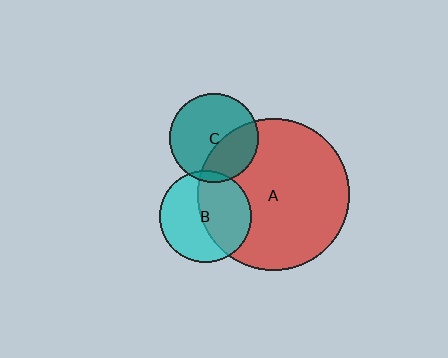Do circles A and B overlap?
Yes.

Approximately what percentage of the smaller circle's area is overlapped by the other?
Approximately 50%.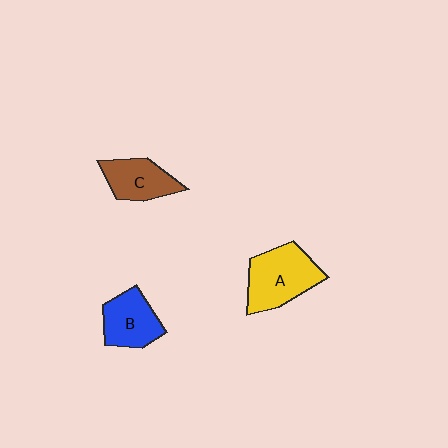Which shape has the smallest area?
Shape C (brown).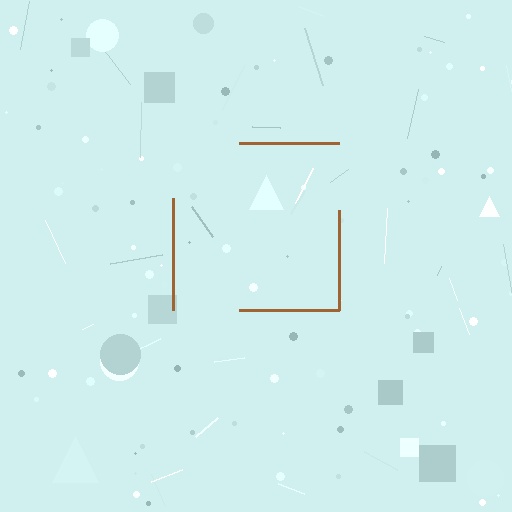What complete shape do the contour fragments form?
The contour fragments form a square.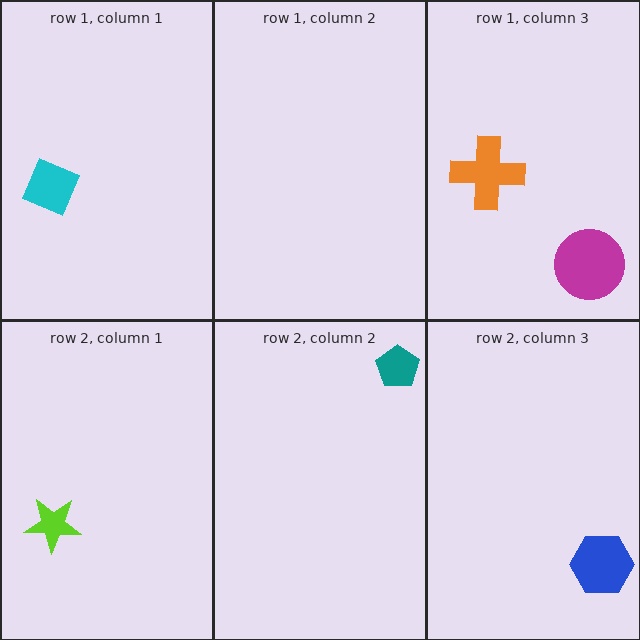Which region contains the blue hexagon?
The row 2, column 3 region.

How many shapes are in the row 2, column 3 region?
1.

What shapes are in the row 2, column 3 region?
The blue hexagon.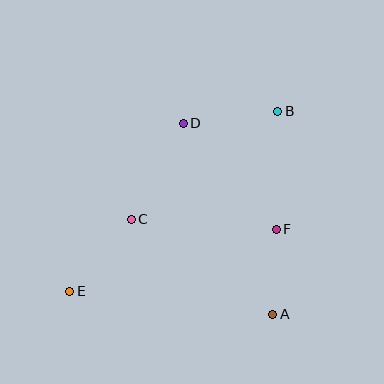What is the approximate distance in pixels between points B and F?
The distance between B and F is approximately 118 pixels.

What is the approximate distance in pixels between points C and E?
The distance between C and E is approximately 95 pixels.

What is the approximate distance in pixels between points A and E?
The distance between A and E is approximately 204 pixels.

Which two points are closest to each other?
Points A and F are closest to each other.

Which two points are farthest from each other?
Points B and E are farthest from each other.